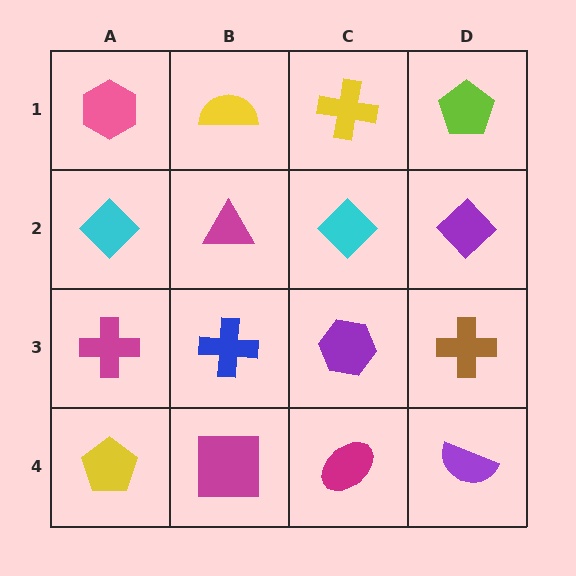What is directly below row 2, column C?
A purple hexagon.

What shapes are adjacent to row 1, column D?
A purple diamond (row 2, column D), a yellow cross (row 1, column C).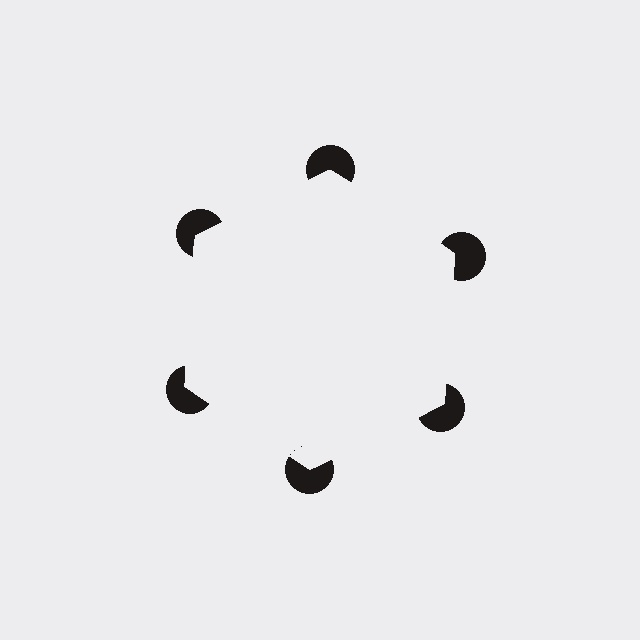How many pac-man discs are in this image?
There are 6 — one at each vertex of the illusory hexagon.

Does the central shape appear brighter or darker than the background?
It typically appears slightly brighter than the background, even though no actual brightness change is drawn.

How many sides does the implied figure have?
6 sides.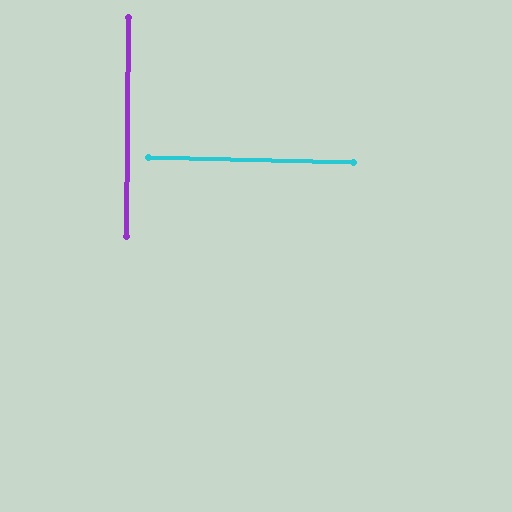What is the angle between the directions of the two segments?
Approximately 89 degrees.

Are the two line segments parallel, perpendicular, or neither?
Perpendicular — they meet at approximately 89°.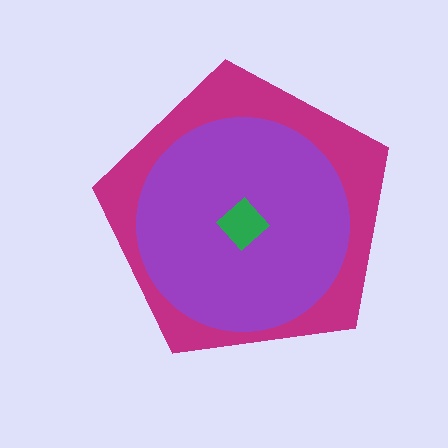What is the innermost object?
The green diamond.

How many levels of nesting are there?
3.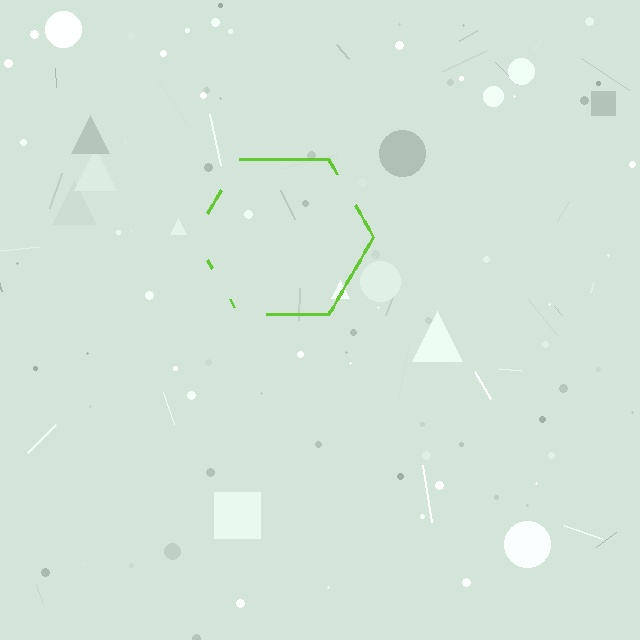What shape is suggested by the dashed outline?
The dashed outline suggests a hexagon.